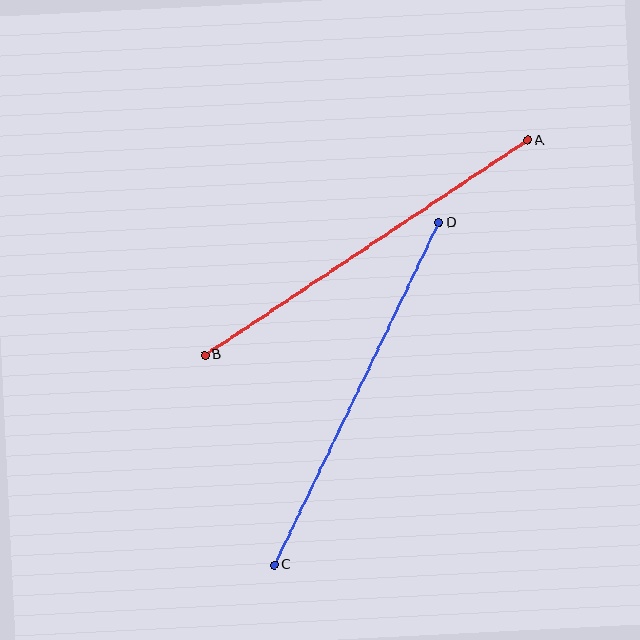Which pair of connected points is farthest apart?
Points A and B are farthest apart.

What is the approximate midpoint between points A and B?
The midpoint is at approximately (366, 247) pixels.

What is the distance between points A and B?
The distance is approximately 388 pixels.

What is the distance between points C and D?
The distance is approximately 380 pixels.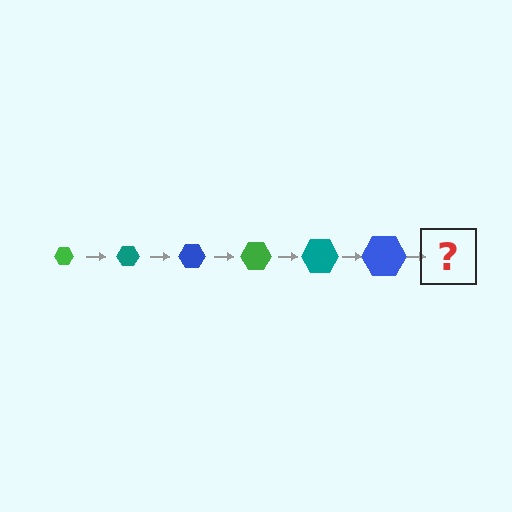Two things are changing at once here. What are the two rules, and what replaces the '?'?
The two rules are that the hexagon grows larger each step and the color cycles through green, teal, and blue. The '?' should be a green hexagon, larger than the previous one.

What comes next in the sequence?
The next element should be a green hexagon, larger than the previous one.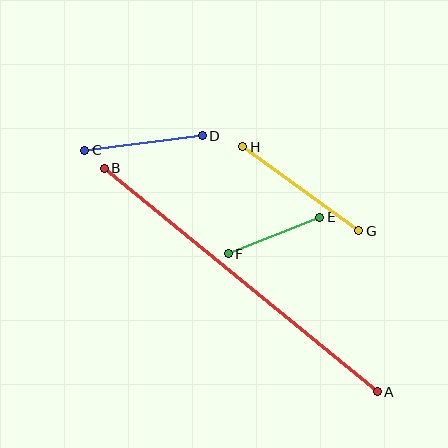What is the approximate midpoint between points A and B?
The midpoint is at approximately (241, 280) pixels.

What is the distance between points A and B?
The distance is approximately 353 pixels.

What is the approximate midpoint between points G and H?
The midpoint is at approximately (301, 189) pixels.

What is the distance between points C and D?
The distance is approximately 118 pixels.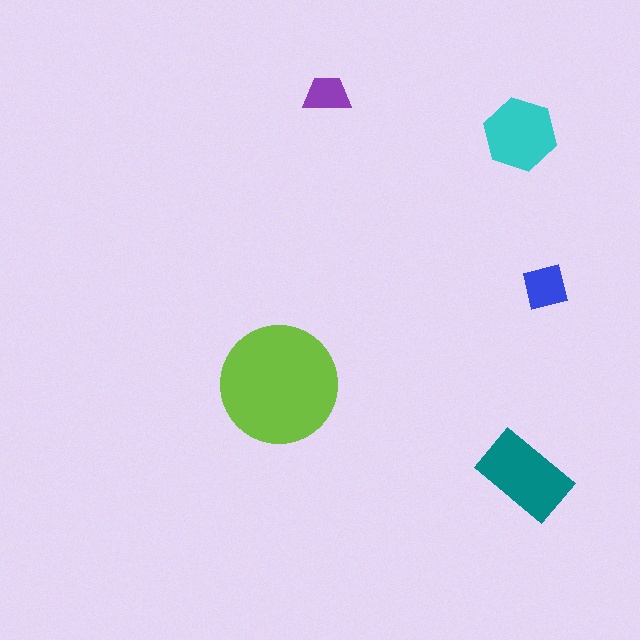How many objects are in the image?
There are 5 objects in the image.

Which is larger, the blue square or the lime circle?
The lime circle.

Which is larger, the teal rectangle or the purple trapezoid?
The teal rectangle.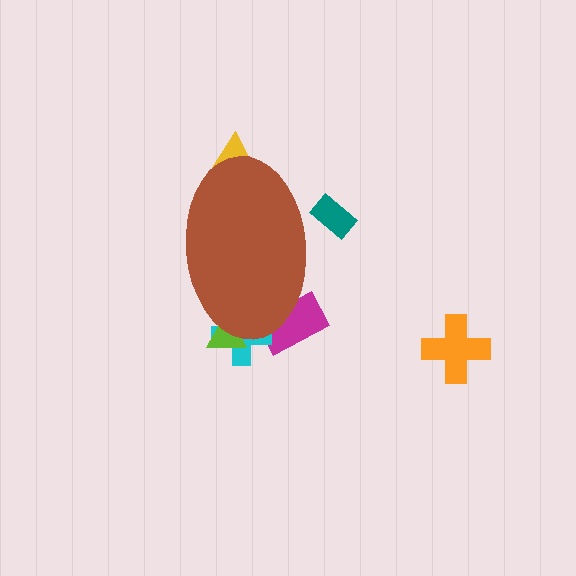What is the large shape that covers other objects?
A brown ellipse.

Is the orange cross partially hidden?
No, the orange cross is fully visible.